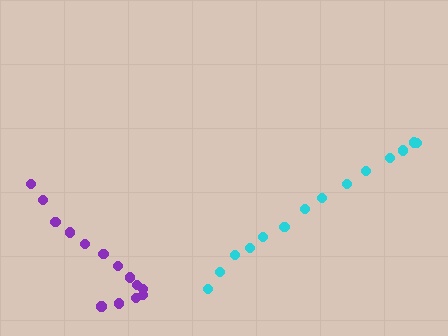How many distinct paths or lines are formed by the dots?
There are 2 distinct paths.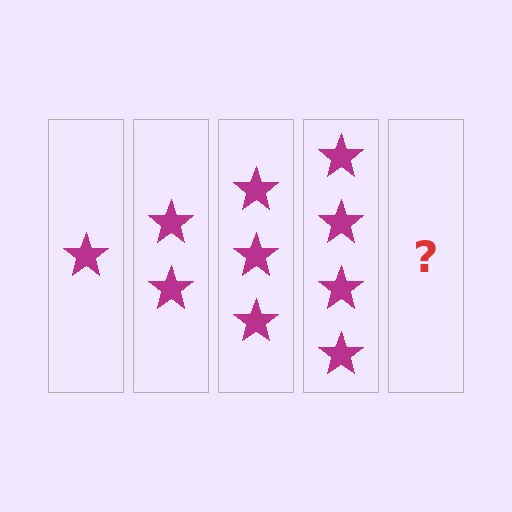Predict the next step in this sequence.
The next step is 5 stars.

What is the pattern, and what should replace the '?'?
The pattern is that each step adds one more star. The '?' should be 5 stars.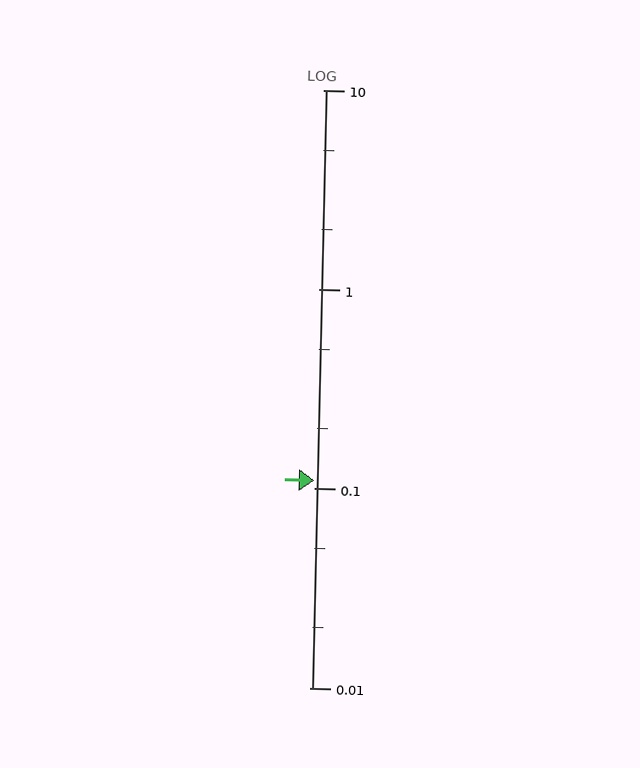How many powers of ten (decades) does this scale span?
The scale spans 3 decades, from 0.01 to 10.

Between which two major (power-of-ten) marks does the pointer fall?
The pointer is between 0.1 and 1.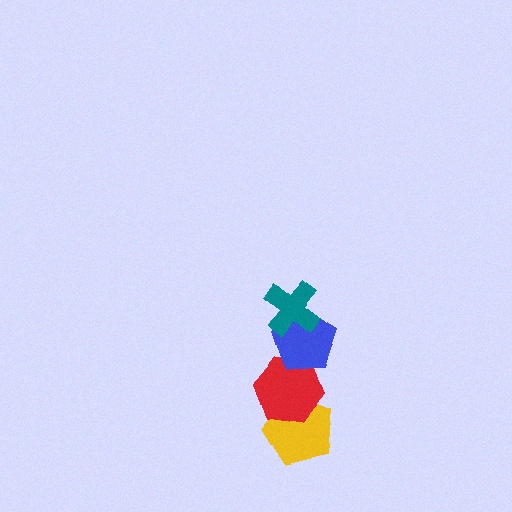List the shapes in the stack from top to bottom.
From top to bottom: the teal cross, the blue pentagon, the red hexagon, the yellow pentagon.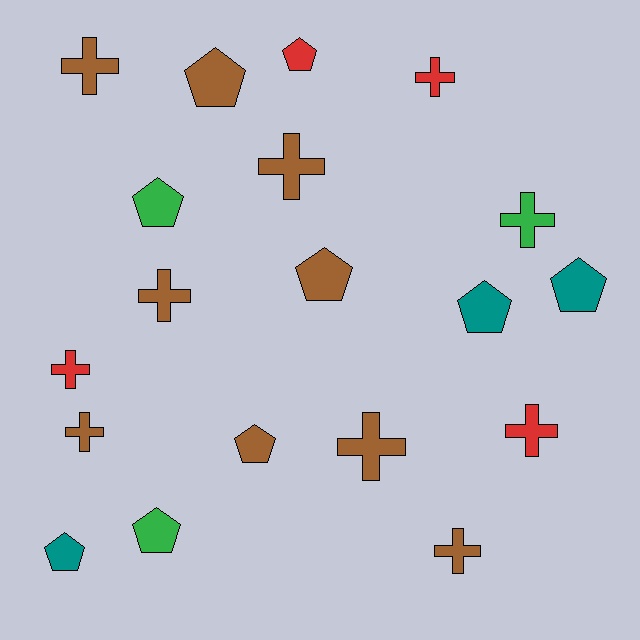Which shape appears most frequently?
Cross, with 10 objects.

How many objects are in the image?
There are 19 objects.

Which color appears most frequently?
Brown, with 9 objects.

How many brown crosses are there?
There are 6 brown crosses.